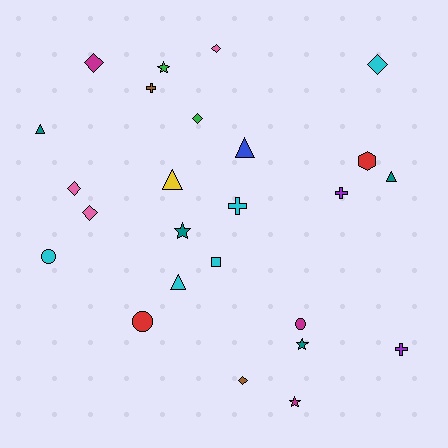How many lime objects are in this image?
There are no lime objects.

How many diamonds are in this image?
There are 7 diamonds.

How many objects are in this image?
There are 25 objects.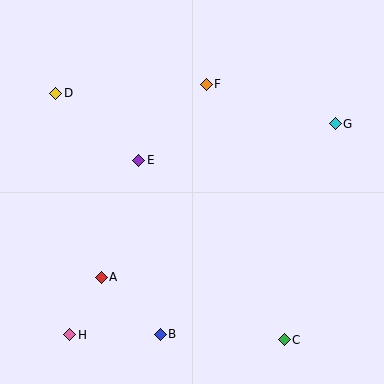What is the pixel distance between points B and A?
The distance between B and A is 82 pixels.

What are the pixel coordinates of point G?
Point G is at (335, 124).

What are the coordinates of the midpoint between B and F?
The midpoint between B and F is at (183, 209).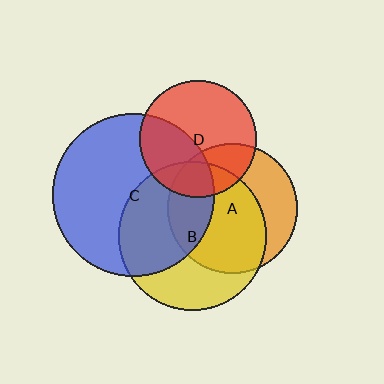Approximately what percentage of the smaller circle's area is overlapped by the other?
Approximately 40%.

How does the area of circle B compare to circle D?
Approximately 1.6 times.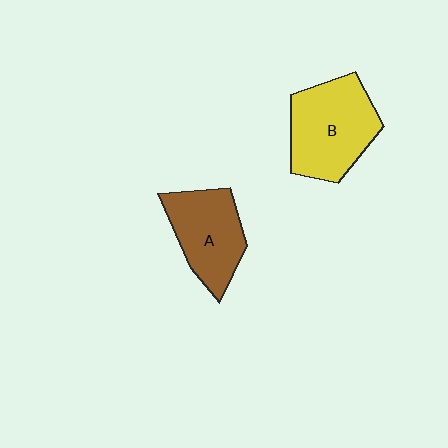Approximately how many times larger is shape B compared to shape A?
Approximately 1.2 times.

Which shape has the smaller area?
Shape A (brown).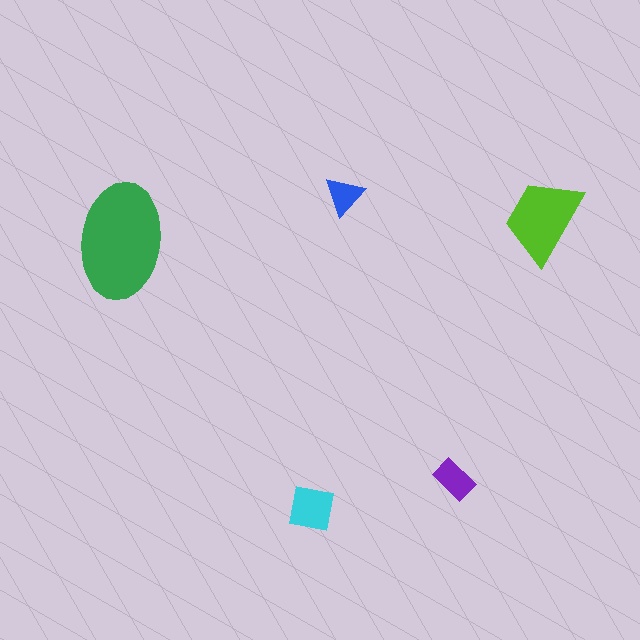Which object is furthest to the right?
The lime trapezoid is rightmost.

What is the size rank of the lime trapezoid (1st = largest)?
2nd.